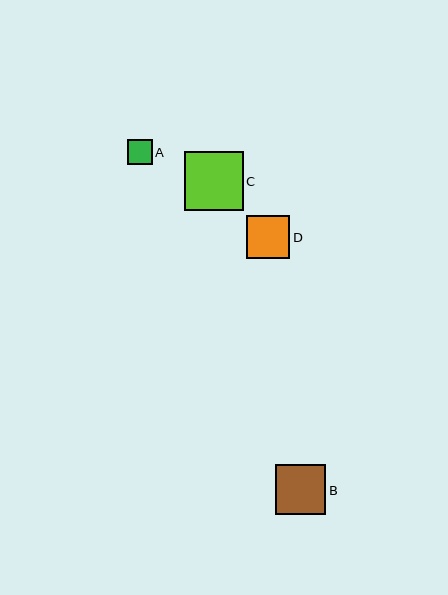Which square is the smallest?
Square A is the smallest with a size of approximately 25 pixels.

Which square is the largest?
Square C is the largest with a size of approximately 58 pixels.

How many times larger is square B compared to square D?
Square B is approximately 1.2 times the size of square D.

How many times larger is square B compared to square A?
Square B is approximately 2.0 times the size of square A.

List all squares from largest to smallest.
From largest to smallest: C, B, D, A.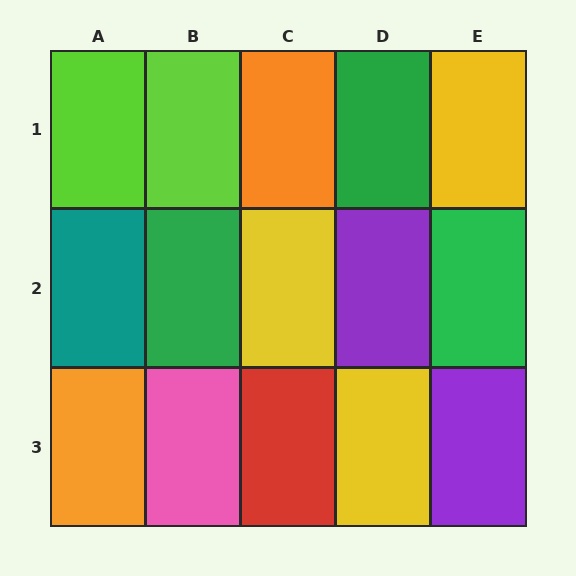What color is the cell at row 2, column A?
Teal.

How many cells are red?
1 cell is red.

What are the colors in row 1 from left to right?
Lime, lime, orange, green, yellow.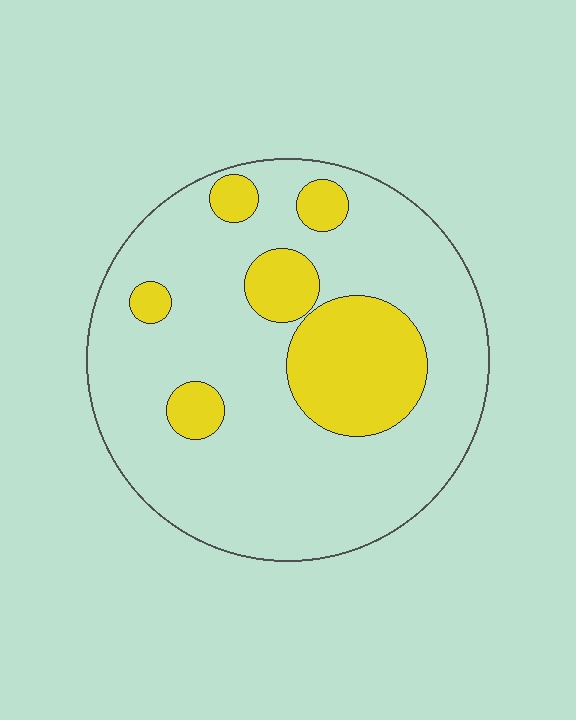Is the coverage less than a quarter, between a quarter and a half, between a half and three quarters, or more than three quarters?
Less than a quarter.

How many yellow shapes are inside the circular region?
6.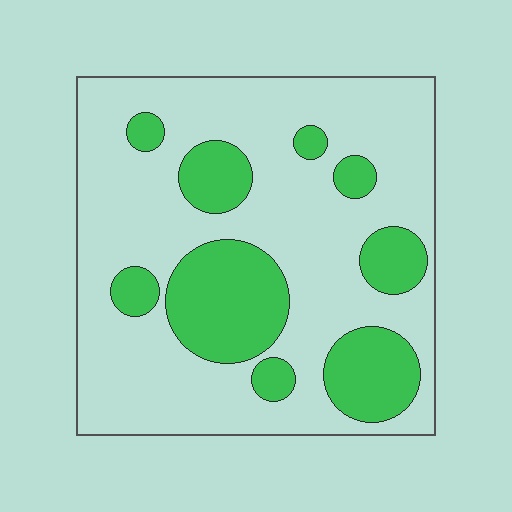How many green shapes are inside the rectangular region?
9.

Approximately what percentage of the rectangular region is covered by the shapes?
Approximately 25%.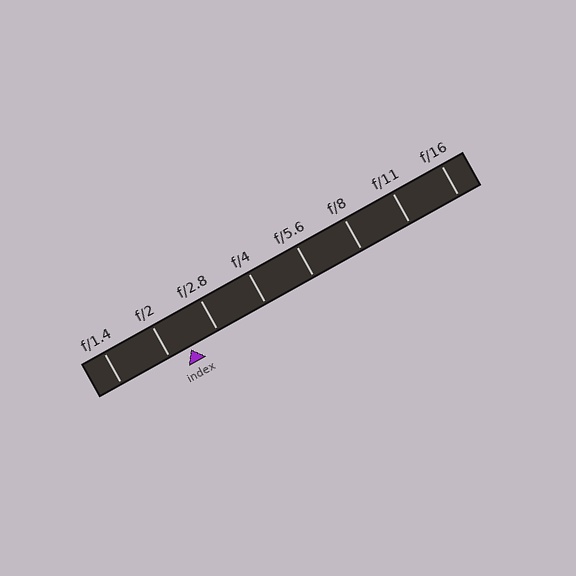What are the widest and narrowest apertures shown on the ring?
The widest aperture shown is f/1.4 and the narrowest is f/16.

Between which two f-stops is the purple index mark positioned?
The index mark is between f/2 and f/2.8.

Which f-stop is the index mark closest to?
The index mark is closest to f/2.